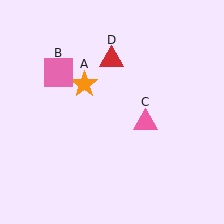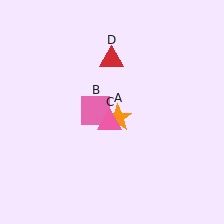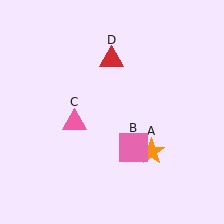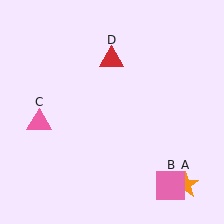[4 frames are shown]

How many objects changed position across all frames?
3 objects changed position: orange star (object A), pink square (object B), pink triangle (object C).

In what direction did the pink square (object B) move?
The pink square (object B) moved down and to the right.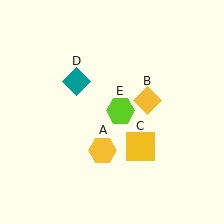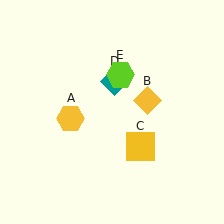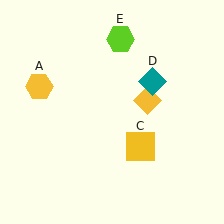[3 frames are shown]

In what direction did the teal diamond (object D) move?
The teal diamond (object D) moved right.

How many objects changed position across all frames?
3 objects changed position: yellow hexagon (object A), teal diamond (object D), lime hexagon (object E).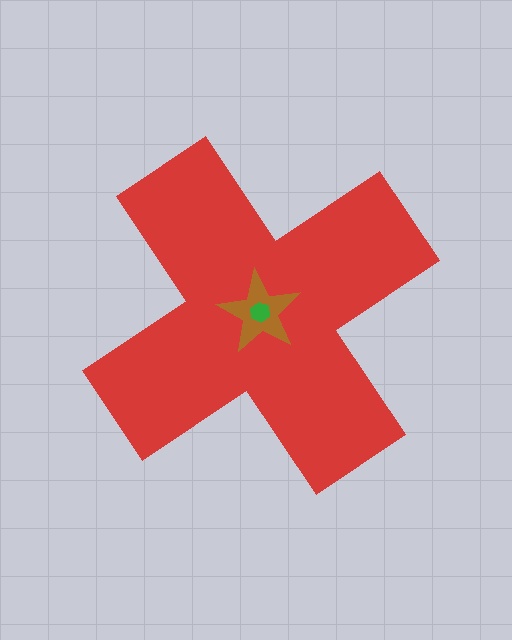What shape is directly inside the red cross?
The brown star.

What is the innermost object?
The green hexagon.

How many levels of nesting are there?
3.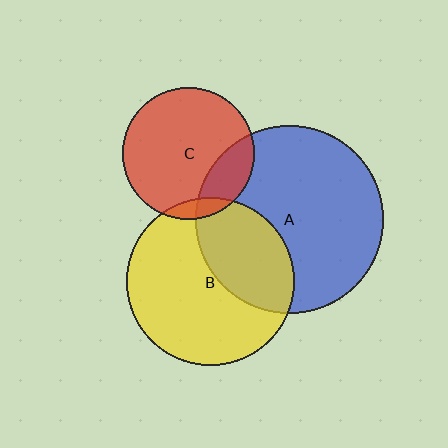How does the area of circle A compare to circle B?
Approximately 1.3 times.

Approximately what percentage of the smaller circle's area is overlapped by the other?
Approximately 20%.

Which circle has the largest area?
Circle A (blue).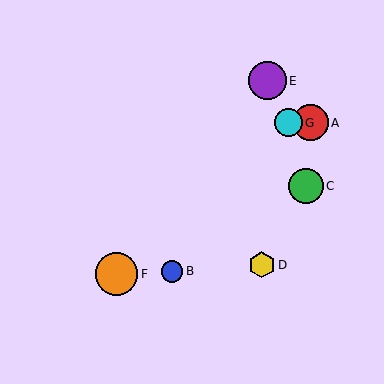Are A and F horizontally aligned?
No, A is at y≈123 and F is at y≈274.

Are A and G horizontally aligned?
Yes, both are at y≈123.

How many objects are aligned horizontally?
2 objects (A, G) are aligned horizontally.